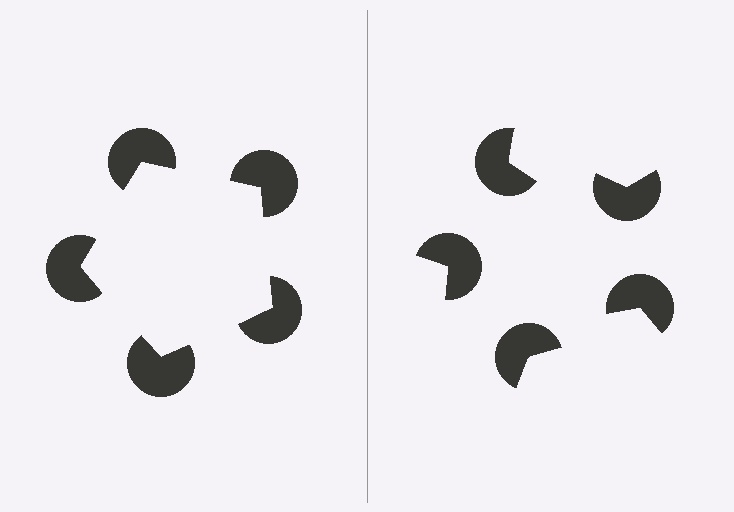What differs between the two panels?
The pac-man discs are positioned identically on both sides; only the wedge orientations differ. On the left they align to a pentagon; on the right they are misaligned.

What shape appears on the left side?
An illusory pentagon.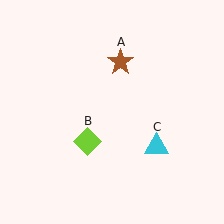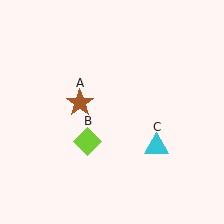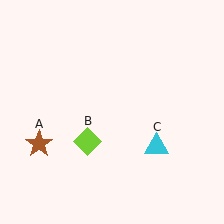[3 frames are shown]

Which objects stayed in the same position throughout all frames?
Lime diamond (object B) and cyan triangle (object C) remained stationary.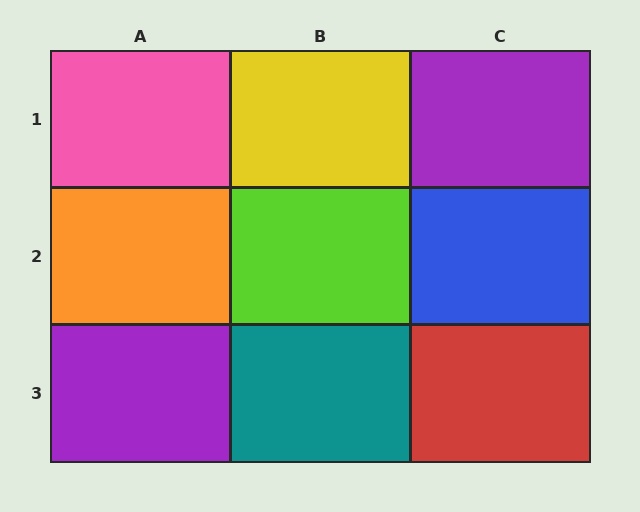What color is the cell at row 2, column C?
Blue.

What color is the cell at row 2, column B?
Lime.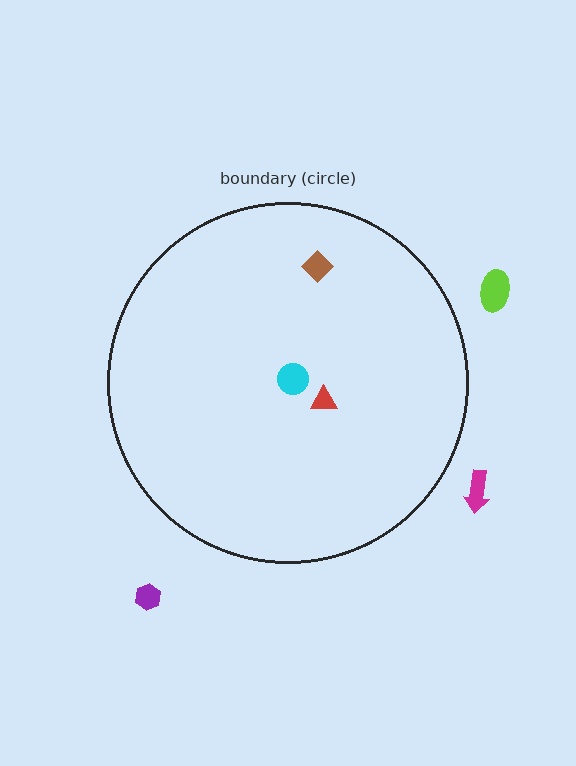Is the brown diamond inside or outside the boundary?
Inside.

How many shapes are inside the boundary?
3 inside, 3 outside.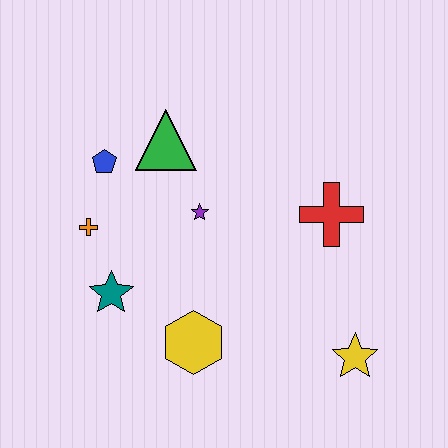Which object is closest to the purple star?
The green triangle is closest to the purple star.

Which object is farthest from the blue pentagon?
The yellow star is farthest from the blue pentagon.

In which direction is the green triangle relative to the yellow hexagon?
The green triangle is above the yellow hexagon.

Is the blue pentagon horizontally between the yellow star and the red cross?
No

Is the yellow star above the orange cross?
No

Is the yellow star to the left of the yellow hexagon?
No